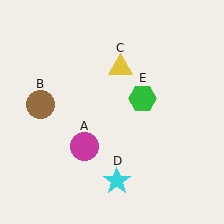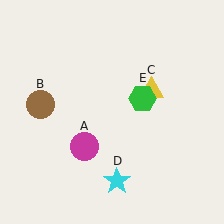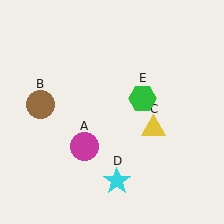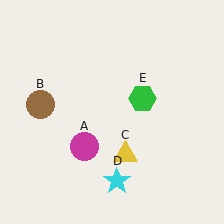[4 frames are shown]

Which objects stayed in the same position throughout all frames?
Magenta circle (object A) and brown circle (object B) and cyan star (object D) and green hexagon (object E) remained stationary.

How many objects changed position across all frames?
1 object changed position: yellow triangle (object C).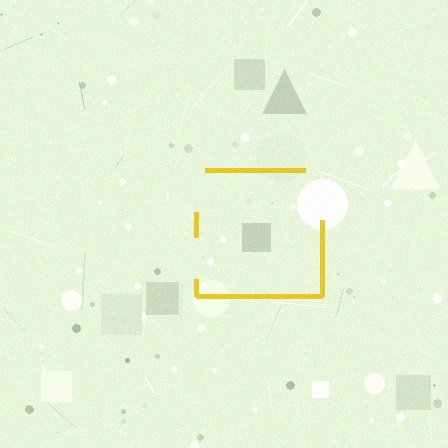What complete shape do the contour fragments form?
The contour fragments form a square.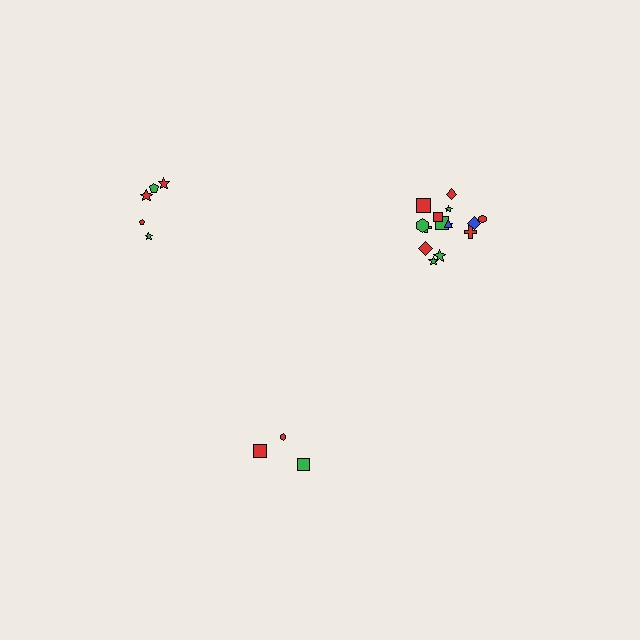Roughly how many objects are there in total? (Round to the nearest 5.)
Roughly 25 objects in total.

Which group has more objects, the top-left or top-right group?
The top-right group.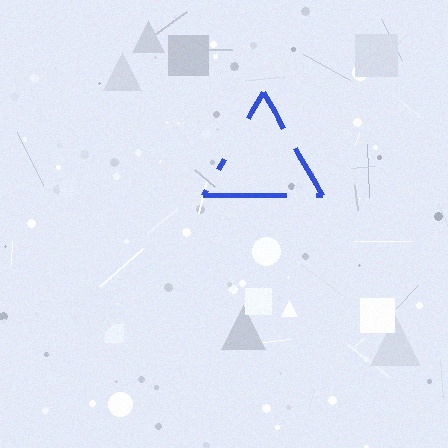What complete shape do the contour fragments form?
The contour fragments form a triangle.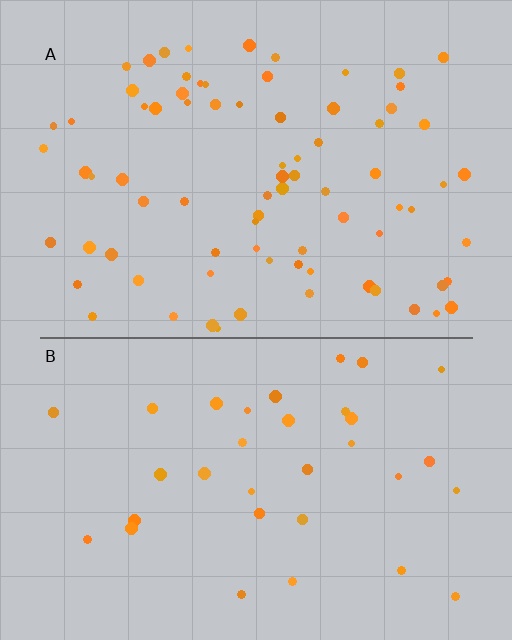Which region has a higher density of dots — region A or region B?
A (the top).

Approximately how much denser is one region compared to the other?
Approximately 2.4× — region A over region B.